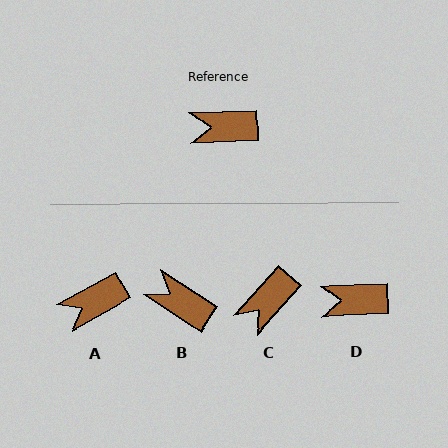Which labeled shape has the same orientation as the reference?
D.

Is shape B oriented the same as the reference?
No, it is off by about 36 degrees.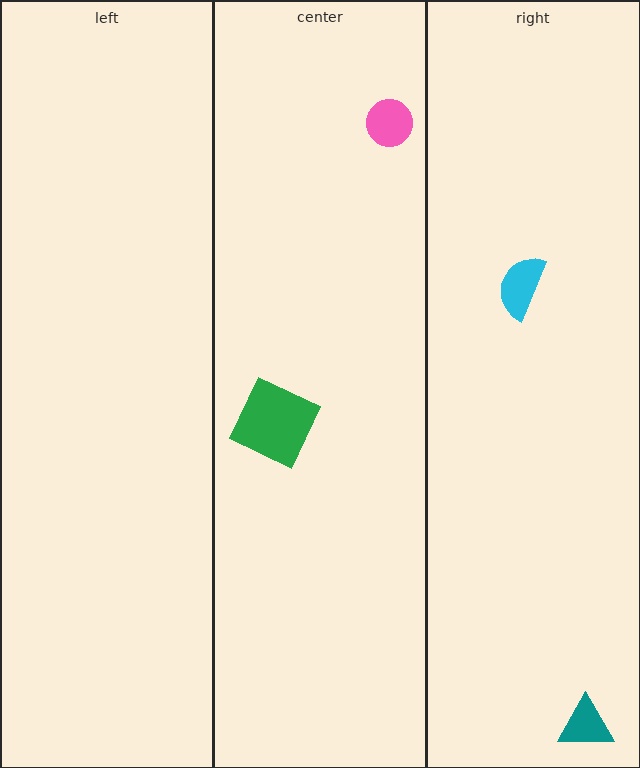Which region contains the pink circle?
The center region.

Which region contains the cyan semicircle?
The right region.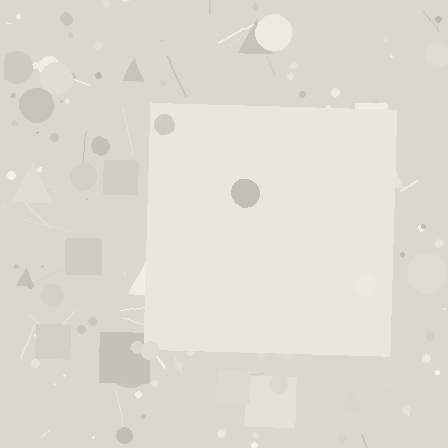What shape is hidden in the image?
A square is hidden in the image.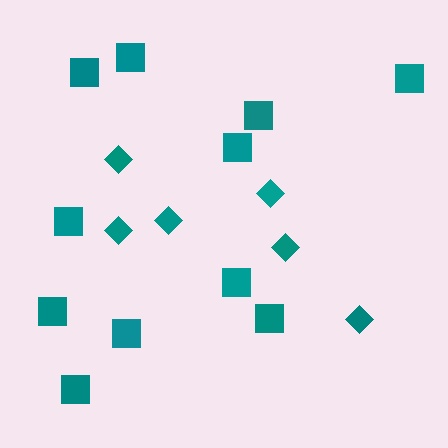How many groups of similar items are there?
There are 2 groups: one group of diamonds (6) and one group of squares (11).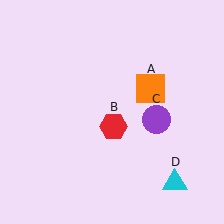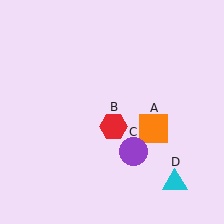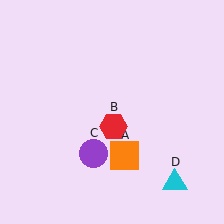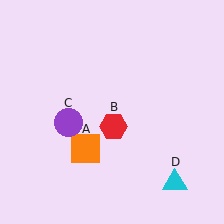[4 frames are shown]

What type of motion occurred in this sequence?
The orange square (object A), purple circle (object C) rotated clockwise around the center of the scene.